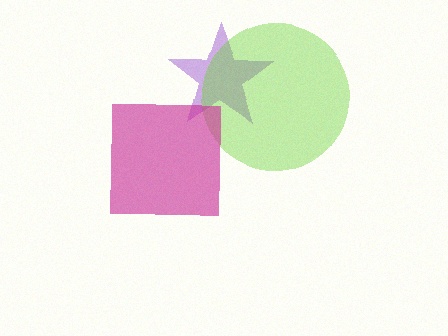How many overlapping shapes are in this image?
There are 3 overlapping shapes in the image.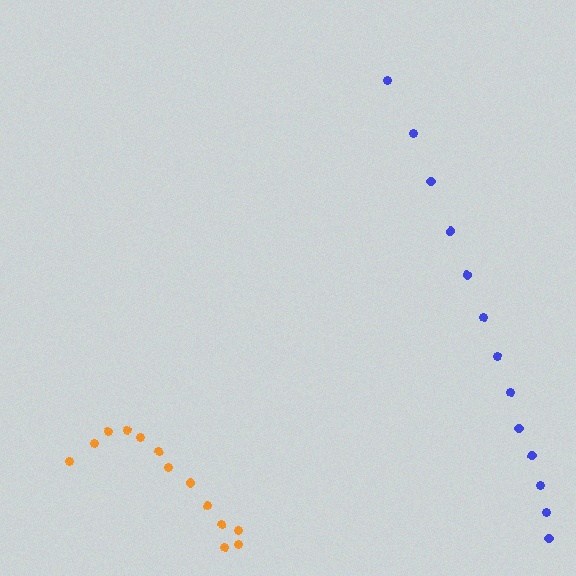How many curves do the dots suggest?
There are 2 distinct paths.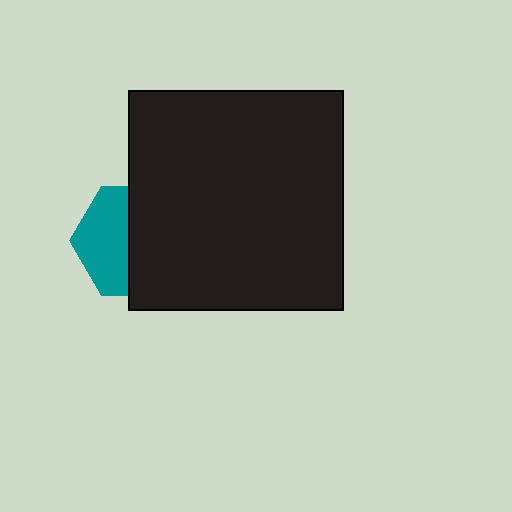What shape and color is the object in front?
The object in front is a black rectangle.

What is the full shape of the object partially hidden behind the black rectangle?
The partially hidden object is a teal hexagon.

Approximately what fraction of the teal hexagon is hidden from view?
Roughly 55% of the teal hexagon is hidden behind the black rectangle.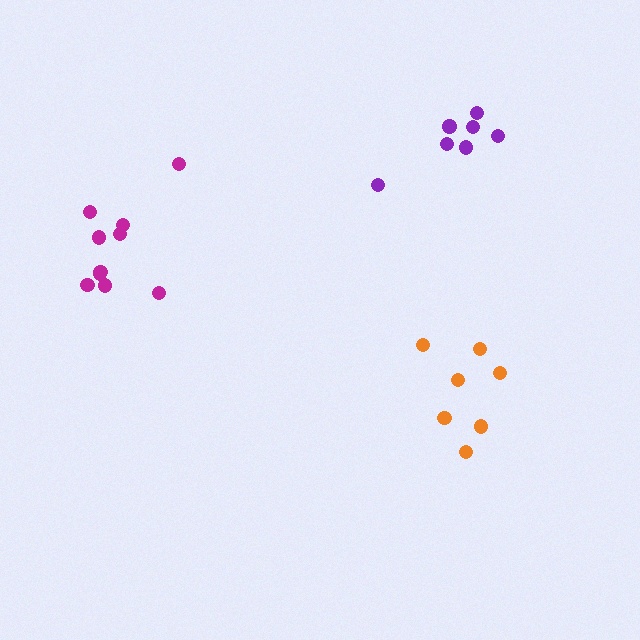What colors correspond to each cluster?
The clusters are colored: orange, magenta, purple.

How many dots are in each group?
Group 1: 7 dots, Group 2: 10 dots, Group 3: 7 dots (24 total).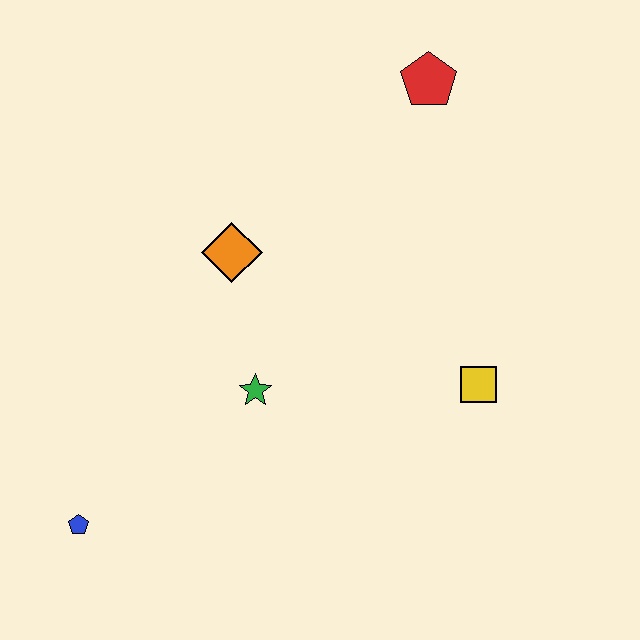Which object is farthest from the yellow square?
The blue pentagon is farthest from the yellow square.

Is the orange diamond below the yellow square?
No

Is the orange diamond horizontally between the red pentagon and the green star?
No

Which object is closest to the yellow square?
The green star is closest to the yellow square.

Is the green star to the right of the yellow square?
No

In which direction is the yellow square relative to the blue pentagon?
The yellow square is to the right of the blue pentagon.